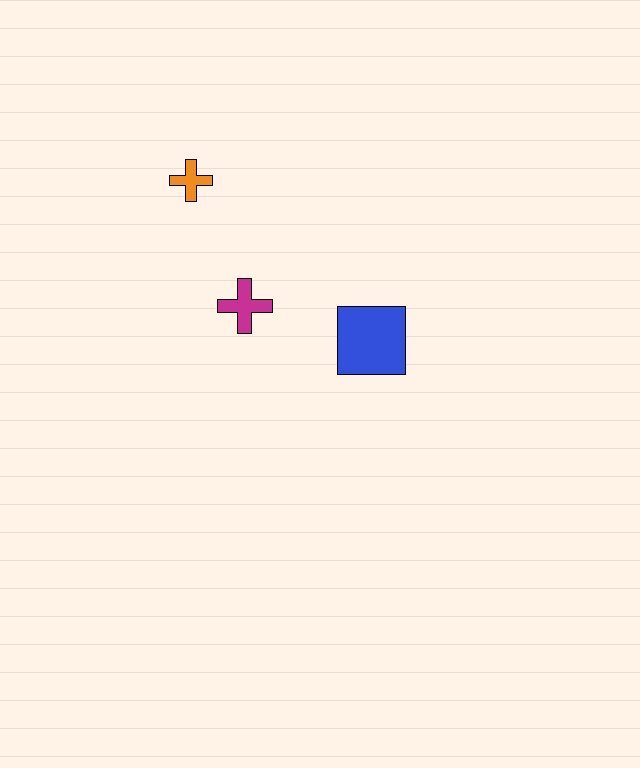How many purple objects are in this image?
There are no purple objects.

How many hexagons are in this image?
There are no hexagons.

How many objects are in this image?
There are 3 objects.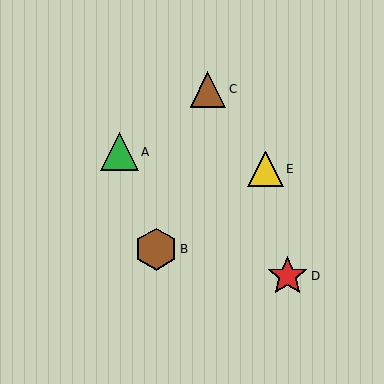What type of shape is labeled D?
Shape D is a red star.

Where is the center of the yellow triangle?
The center of the yellow triangle is at (265, 169).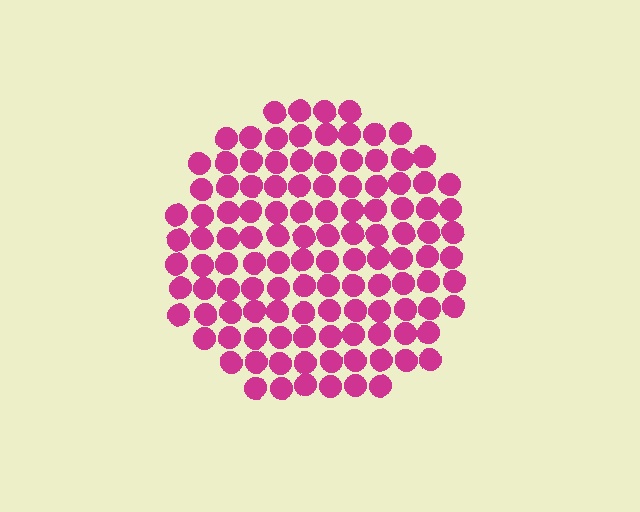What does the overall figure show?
The overall figure shows a circle.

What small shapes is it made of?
It is made of small circles.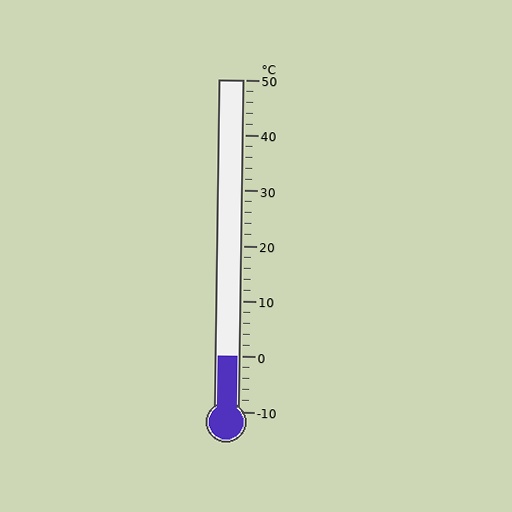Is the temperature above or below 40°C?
The temperature is below 40°C.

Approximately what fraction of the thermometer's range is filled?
The thermometer is filled to approximately 15% of its range.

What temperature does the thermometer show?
The thermometer shows approximately 0°C.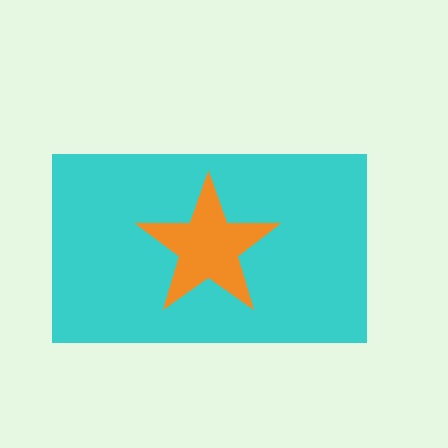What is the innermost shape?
The orange star.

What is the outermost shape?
The cyan rectangle.